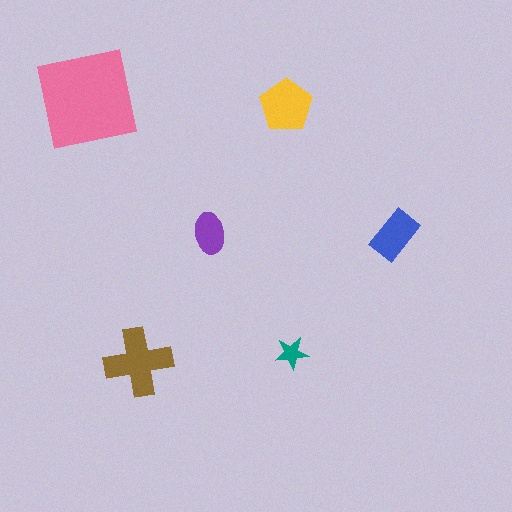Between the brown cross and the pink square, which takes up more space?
The pink square.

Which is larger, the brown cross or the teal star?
The brown cross.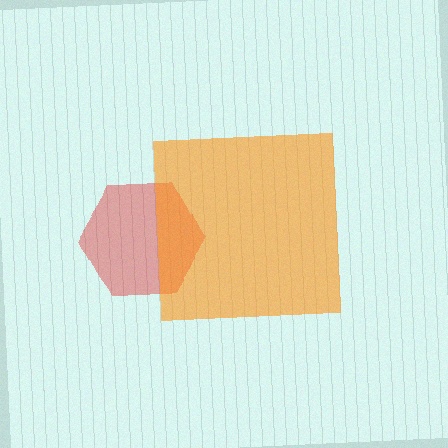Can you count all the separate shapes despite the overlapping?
Yes, there are 2 separate shapes.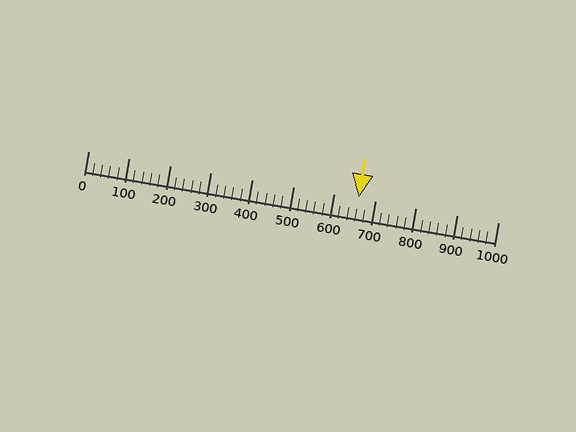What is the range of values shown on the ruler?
The ruler shows values from 0 to 1000.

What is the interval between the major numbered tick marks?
The major tick marks are spaced 100 units apart.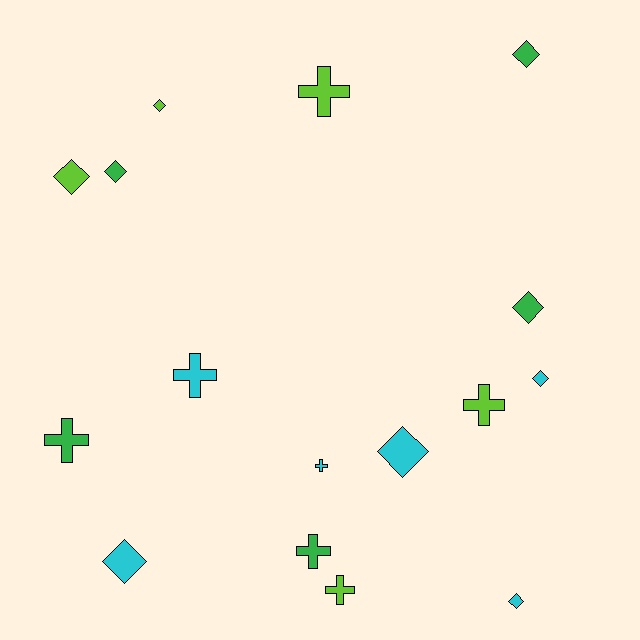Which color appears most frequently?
Cyan, with 6 objects.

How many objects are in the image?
There are 16 objects.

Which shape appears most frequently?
Diamond, with 9 objects.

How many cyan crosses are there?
There are 2 cyan crosses.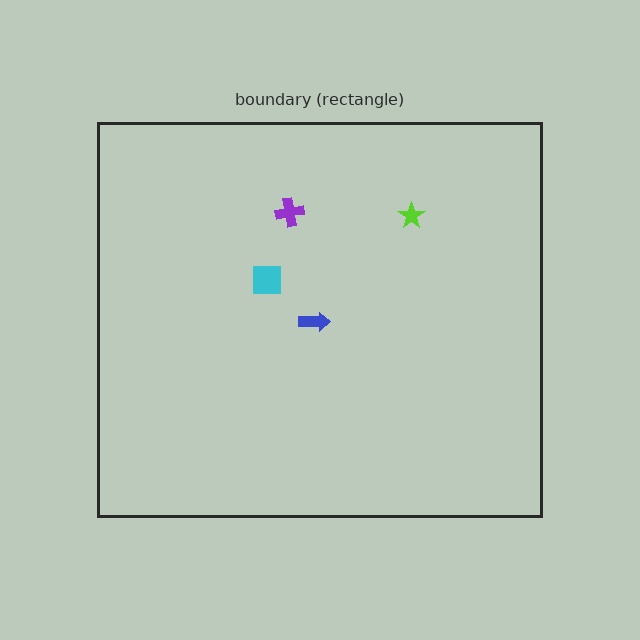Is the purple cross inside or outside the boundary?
Inside.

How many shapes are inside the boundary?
4 inside, 0 outside.